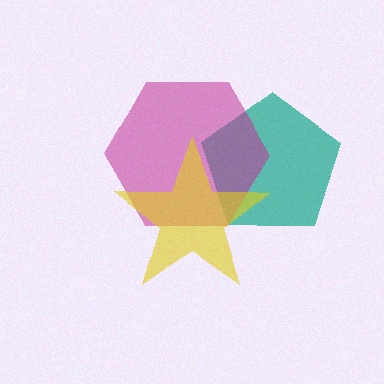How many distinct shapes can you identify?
There are 3 distinct shapes: a teal pentagon, a magenta hexagon, a yellow star.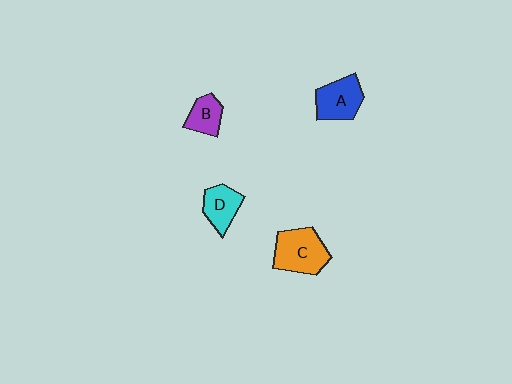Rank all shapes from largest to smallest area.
From largest to smallest: C (orange), A (blue), D (cyan), B (purple).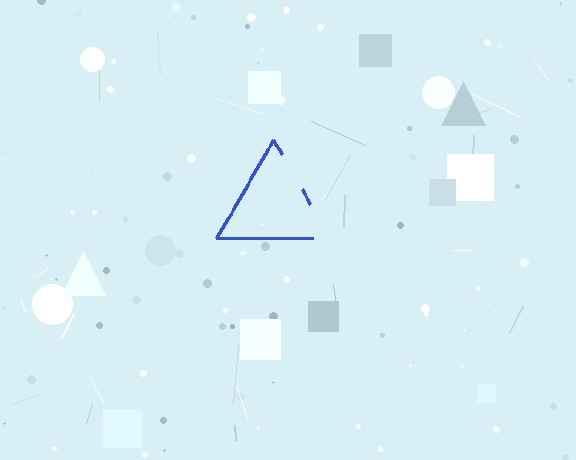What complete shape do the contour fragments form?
The contour fragments form a triangle.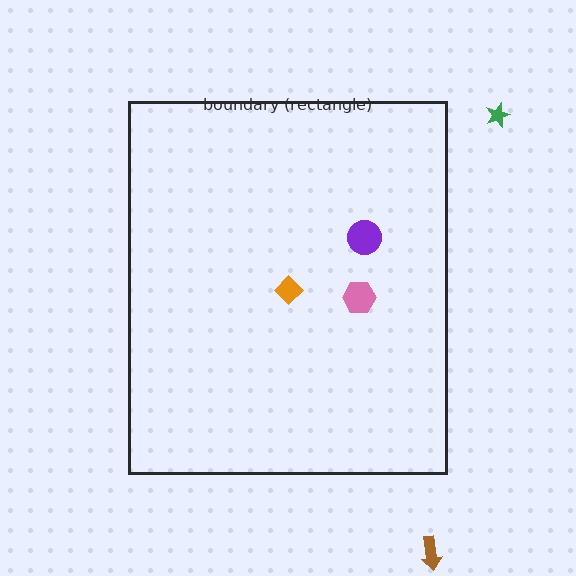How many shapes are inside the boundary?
3 inside, 2 outside.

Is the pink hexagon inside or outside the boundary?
Inside.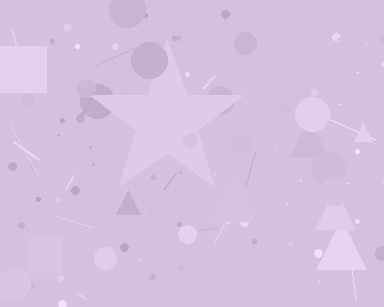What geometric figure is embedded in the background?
A star is embedded in the background.